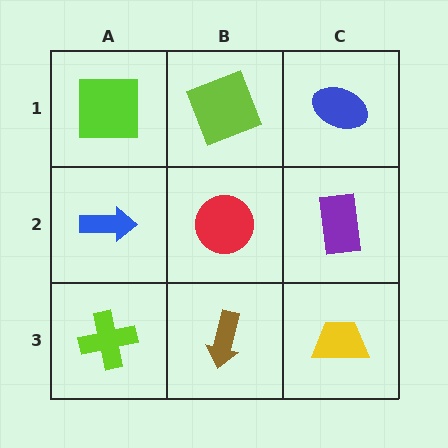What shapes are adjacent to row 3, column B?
A red circle (row 2, column B), a lime cross (row 3, column A), a yellow trapezoid (row 3, column C).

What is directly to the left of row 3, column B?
A lime cross.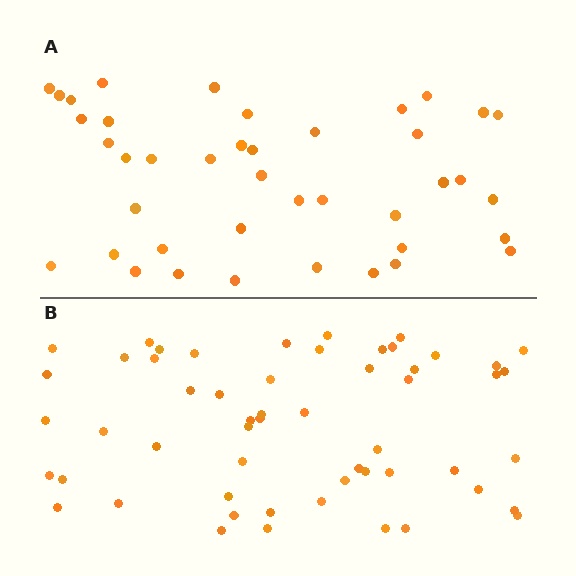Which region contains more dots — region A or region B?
Region B (the bottom region) has more dots.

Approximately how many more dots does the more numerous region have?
Region B has approximately 15 more dots than region A.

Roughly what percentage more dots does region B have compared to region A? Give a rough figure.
About 35% more.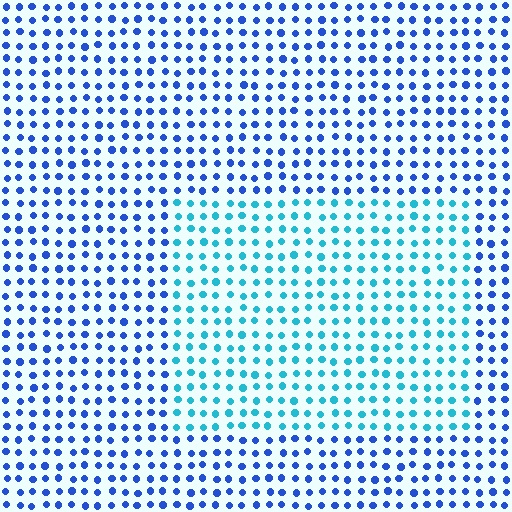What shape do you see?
I see a rectangle.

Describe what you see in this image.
The image is filled with small blue elements in a uniform arrangement. A rectangle-shaped region is visible where the elements are tinted to a slightly different hue, forming a subtle color boundary.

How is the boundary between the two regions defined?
The boundary is defined purely by a slight shift in hue (about 37 degrees). Spacing, size, and orientation are identical on both sides.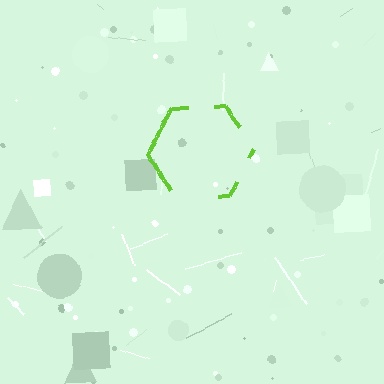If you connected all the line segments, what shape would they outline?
They would outline a hexagon.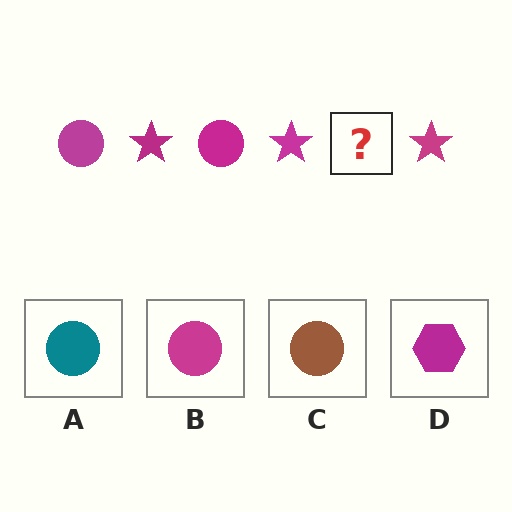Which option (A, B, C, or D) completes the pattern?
B.